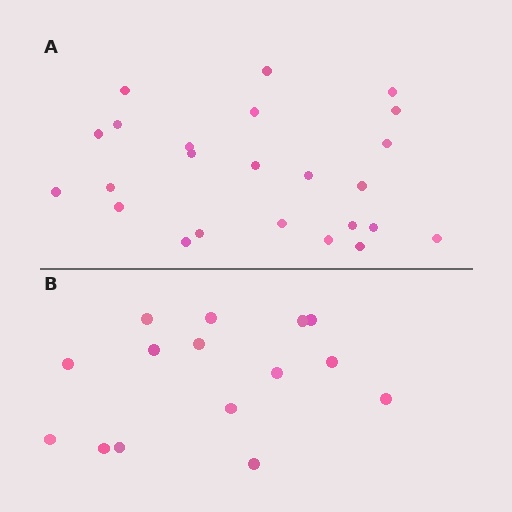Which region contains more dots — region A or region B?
Region A (the top region) has more dots.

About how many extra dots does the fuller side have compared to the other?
Region A has roughly 8 or so more dots than region B.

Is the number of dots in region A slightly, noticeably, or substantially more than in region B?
Region A has substantially more. The ratio is roughly 1.6 to 1.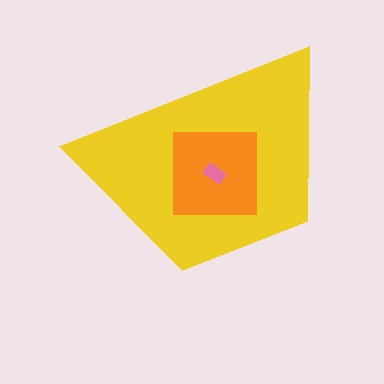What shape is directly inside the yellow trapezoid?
The orange square.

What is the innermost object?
The pink rectangle.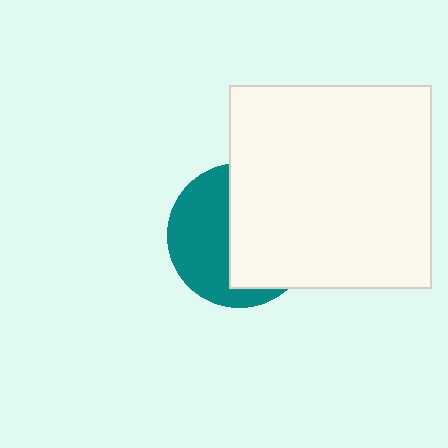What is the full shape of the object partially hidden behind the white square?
The partially hidden object is a teal circle.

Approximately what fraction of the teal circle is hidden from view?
Roughly 54% of the teal circle is hidden behind the white square.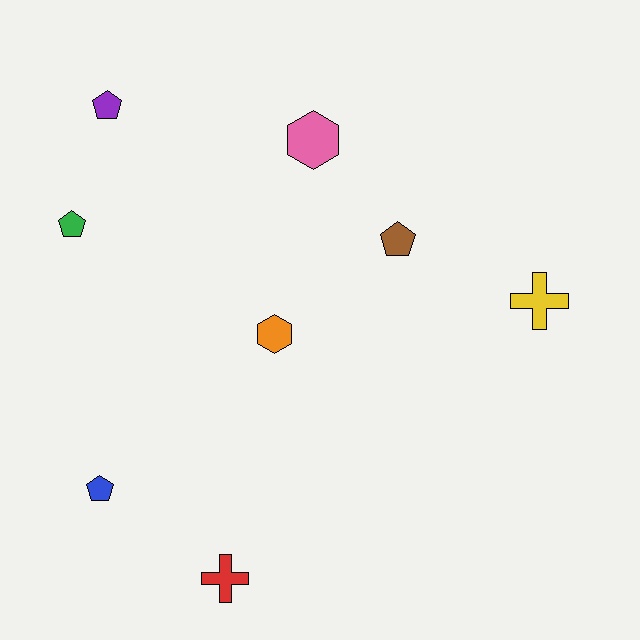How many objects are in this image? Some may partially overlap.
There are 8 objects.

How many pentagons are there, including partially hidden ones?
There are 4 pentagons.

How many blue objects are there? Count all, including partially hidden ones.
There is 1 blue object.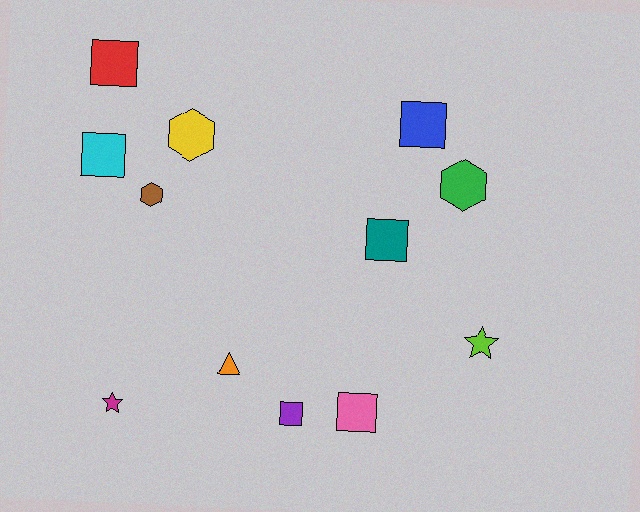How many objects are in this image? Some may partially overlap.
There are 12 objects.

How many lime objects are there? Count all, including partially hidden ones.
There is 1 lime object.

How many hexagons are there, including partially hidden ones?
There are 3 hexagons.